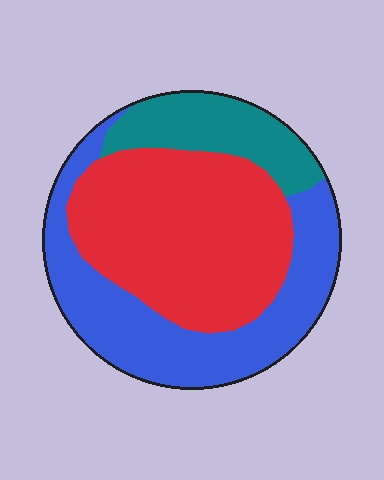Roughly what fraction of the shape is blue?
Blue takes up between a quarter and a half of the shape.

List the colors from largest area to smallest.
From largest to smallest: red, blue, teal.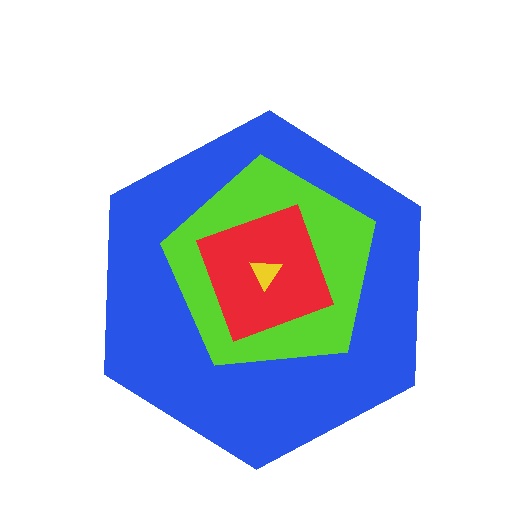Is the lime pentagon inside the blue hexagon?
Yes.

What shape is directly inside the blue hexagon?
The lime pentagon.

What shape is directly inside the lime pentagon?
The red diamond.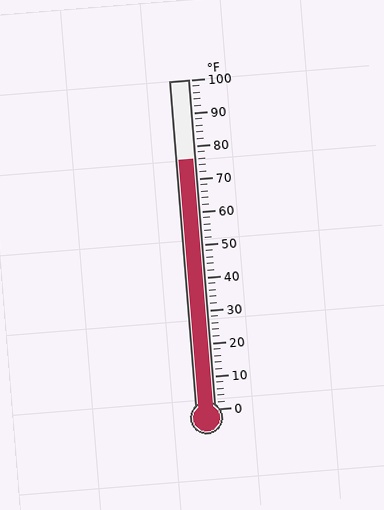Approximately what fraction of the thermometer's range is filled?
The thermometer is filled to approximately 75% of its range.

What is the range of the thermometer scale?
The thermometer scale ranges from 0°F to 100°F.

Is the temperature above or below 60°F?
The temperature is above 60°F.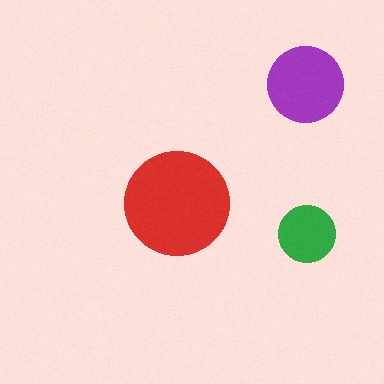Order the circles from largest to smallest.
the red one, the purple one, the green one.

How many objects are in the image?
There are 3 objects in the image.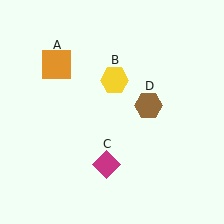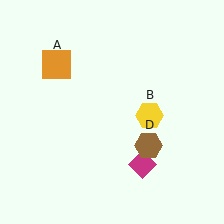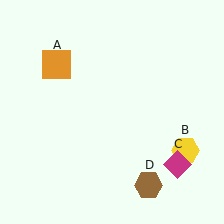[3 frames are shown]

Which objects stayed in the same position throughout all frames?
Orange square (object A) remained stationary.